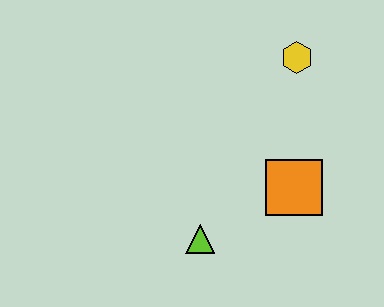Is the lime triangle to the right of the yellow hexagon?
No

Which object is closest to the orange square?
The lime triangle is closest to the orange square.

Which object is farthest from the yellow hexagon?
The lime triangle is farthest from the yellow hexagon.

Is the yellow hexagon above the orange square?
Yes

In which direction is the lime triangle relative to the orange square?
The lime triangle is to the left of the orange square.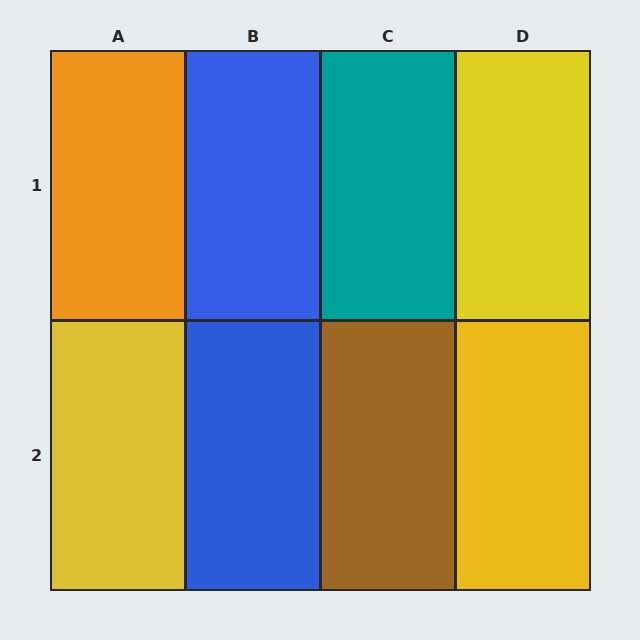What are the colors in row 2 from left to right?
Yellow, blue, brown, yellow.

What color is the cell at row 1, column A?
Orange.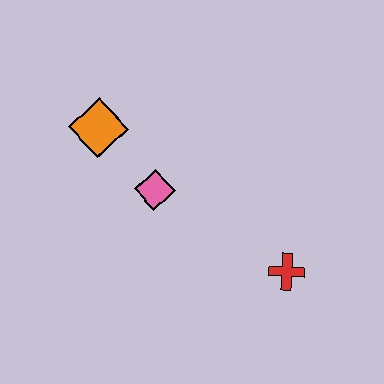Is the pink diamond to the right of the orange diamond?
Yes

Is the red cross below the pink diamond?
Yes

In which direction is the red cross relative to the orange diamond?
The red cross is to the right of the orange diamond.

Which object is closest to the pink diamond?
The orange diamond is closest to the pink diamond.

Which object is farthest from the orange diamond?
The red cross is farthest from the orange diamond.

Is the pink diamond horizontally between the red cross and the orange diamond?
Yes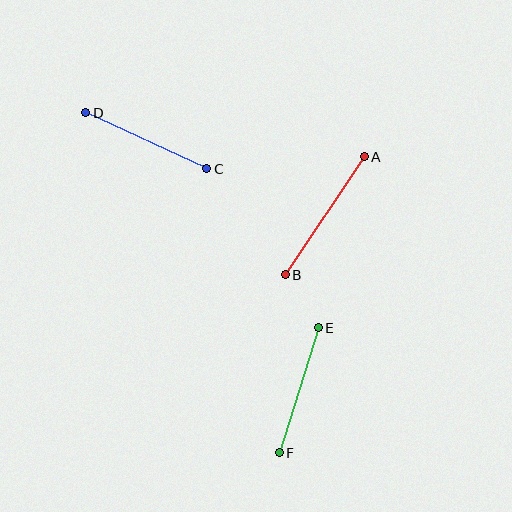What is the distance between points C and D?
The distance is approximately 133 pixels.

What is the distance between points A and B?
The distance is approximately 142 pixels.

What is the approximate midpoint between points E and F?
The midpoint is at approximately (299, 390) pixels.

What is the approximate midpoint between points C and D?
The midpoint is at approximately (146, 141) pixels.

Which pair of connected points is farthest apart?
Points A and B are farthest apart.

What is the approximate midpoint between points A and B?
The midpoint is at approximately (325, 216) pixels.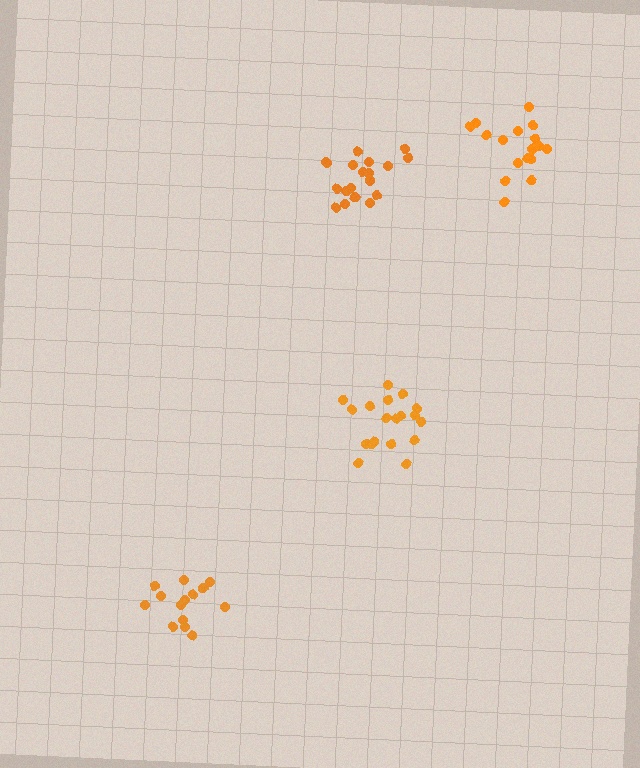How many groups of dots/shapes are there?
There are 4 groups.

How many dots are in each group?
Group 1: 19 dots, Group 2: 18 dots, Group 3: 14 dots, Group 4: 19 dots (70 total).